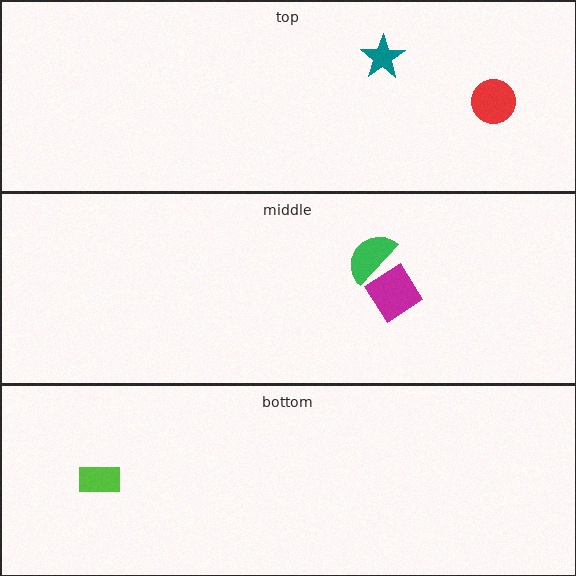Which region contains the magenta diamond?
The middle region.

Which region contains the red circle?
The top region.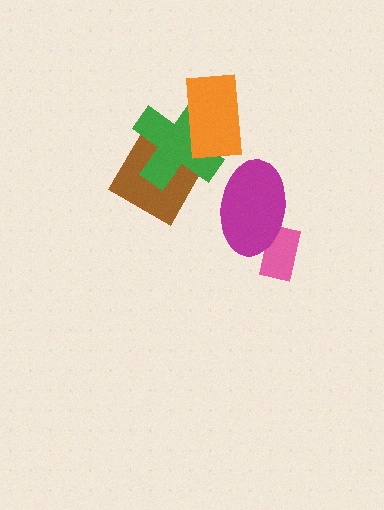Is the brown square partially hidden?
Yes, it is partially covered by another shape.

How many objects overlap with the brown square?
1 object overlaps with the brown square.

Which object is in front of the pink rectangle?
The magenta ellipse is in front of the pink rectangle.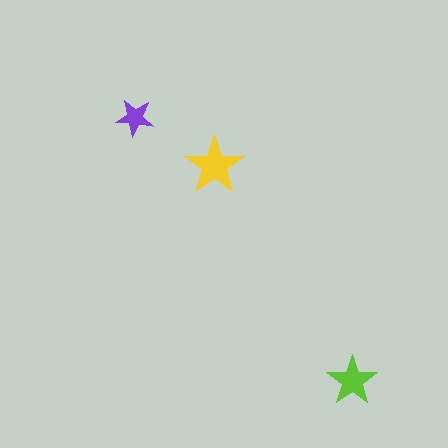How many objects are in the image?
There are 3 objects in the image.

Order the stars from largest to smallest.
the yellow one, the lime one, the purple one.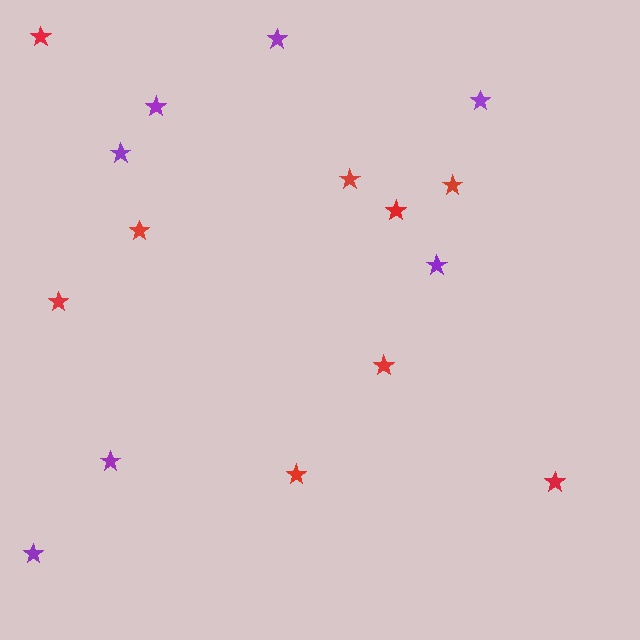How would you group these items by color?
There are 2 groups: one group of purple stars (7) and one group of red stars (9).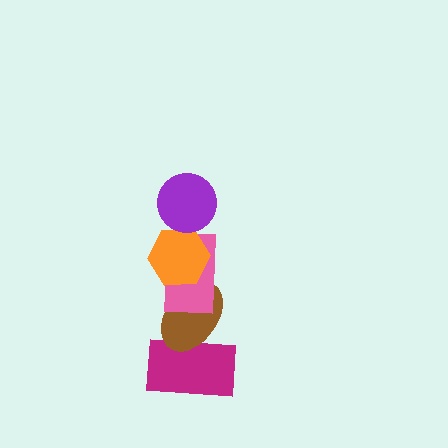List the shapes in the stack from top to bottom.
From top to bottom: the purple circle, the orange hexagon, the pink rectangle, the brown ellipse, the magenta rectangle.